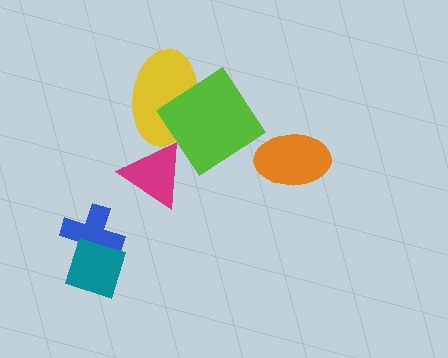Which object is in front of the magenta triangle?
The yellow ellipse is in front of the magenta triangle.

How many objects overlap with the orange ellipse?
0 objects overlap with the orange ellipse.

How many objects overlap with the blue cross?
1 object overlaps with the blue cross.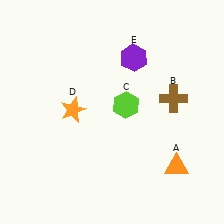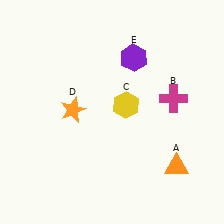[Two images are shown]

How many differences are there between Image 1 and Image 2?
There are 2 differences between the two images.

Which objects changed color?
B changed from brown to magenta. C changed from lime to yellow.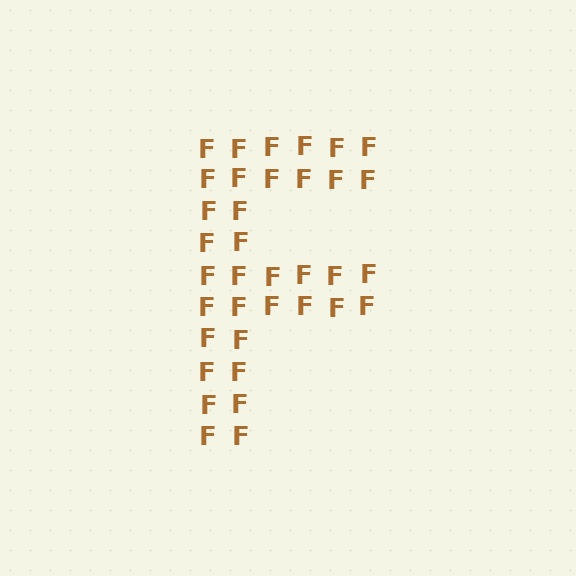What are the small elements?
The small elements are letter F's.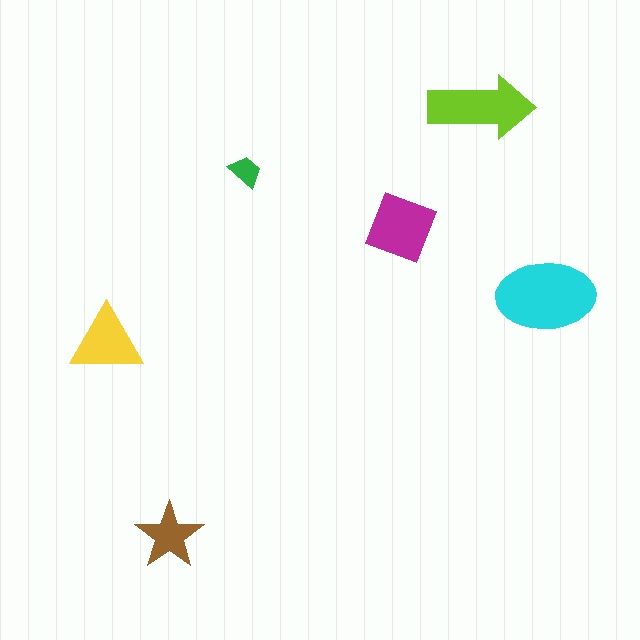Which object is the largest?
The cyan ellipse.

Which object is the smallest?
The green trapezoid.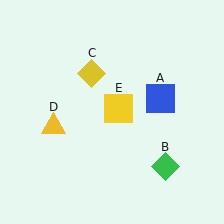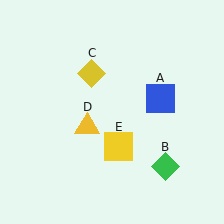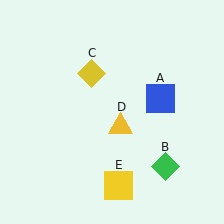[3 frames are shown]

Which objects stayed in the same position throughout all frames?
Blue square (object A) and green diamond (object B) and yellow diamond (object C) remained stationary.